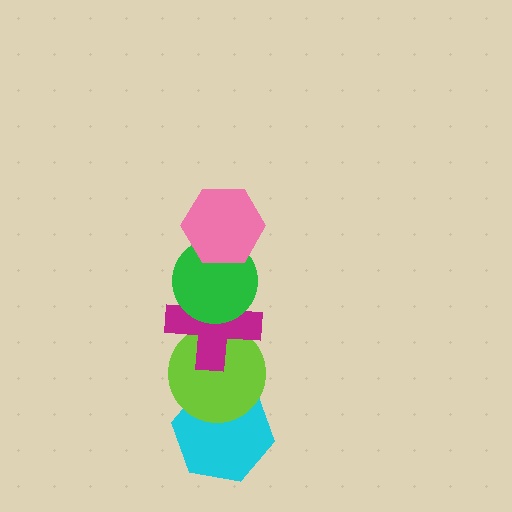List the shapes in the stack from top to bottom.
From top to bottom: the pink hexagon, the green circle, the magenta cross, the lime circle, the cyan hexagon.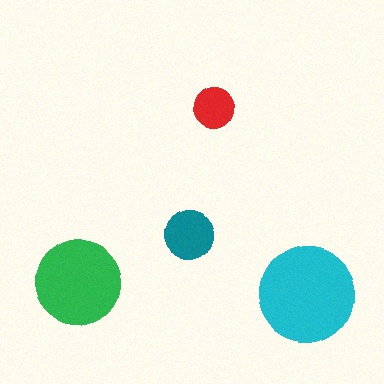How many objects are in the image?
There are 4 objects in the image.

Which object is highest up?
The red circle is topmost.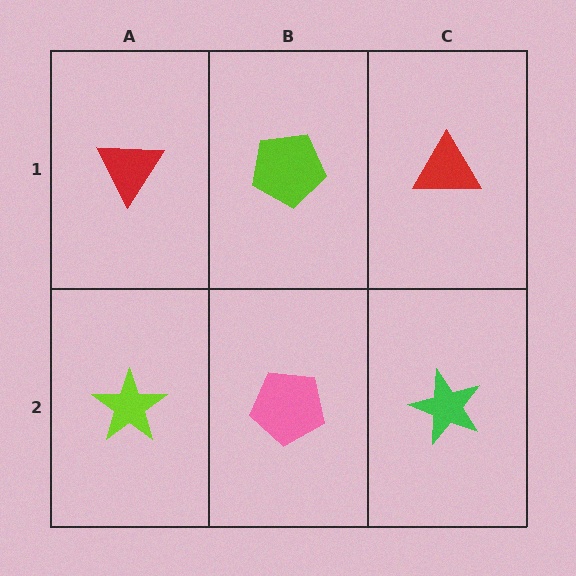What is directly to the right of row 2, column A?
A pink pentagon.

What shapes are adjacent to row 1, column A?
A lime star (row 2, column A), a lime pentagon (row 1, column B).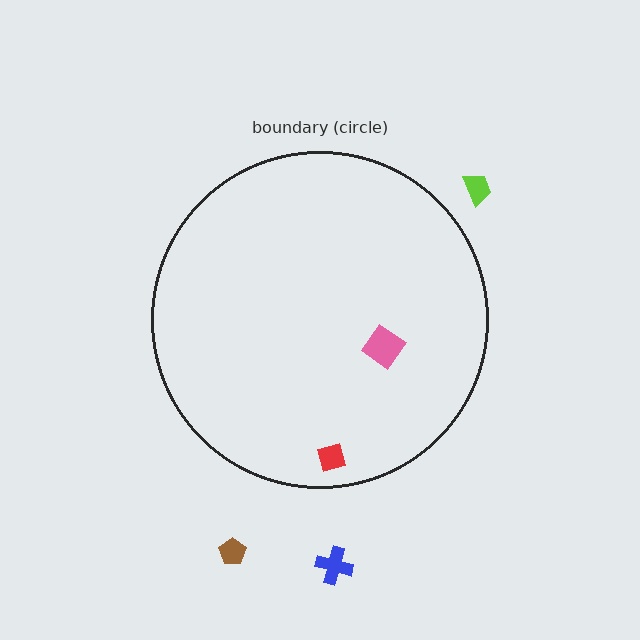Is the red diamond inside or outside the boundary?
Inside.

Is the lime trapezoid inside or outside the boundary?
Outside.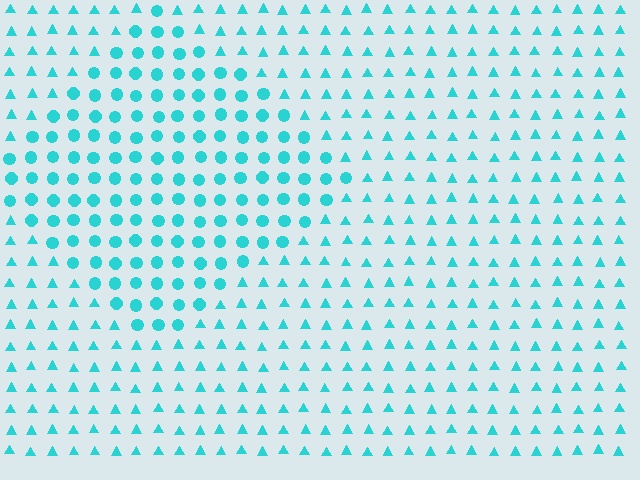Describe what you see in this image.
The image is filled with small cyan elements arranged in a uniform grid. A diamond-shaped region contains circles, while the surrounding area contains triangles. The boundary is defined purely by the change in element shape.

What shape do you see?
I see a diamond.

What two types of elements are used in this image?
The image uses circles inside the diamond region and triangles outside it.